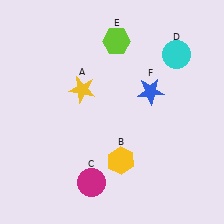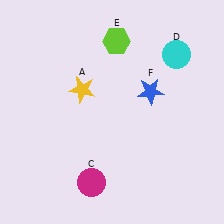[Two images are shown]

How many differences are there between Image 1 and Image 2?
There is 1 difference between the two images.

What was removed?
The yellow hexagon (B) was removed in Image 2.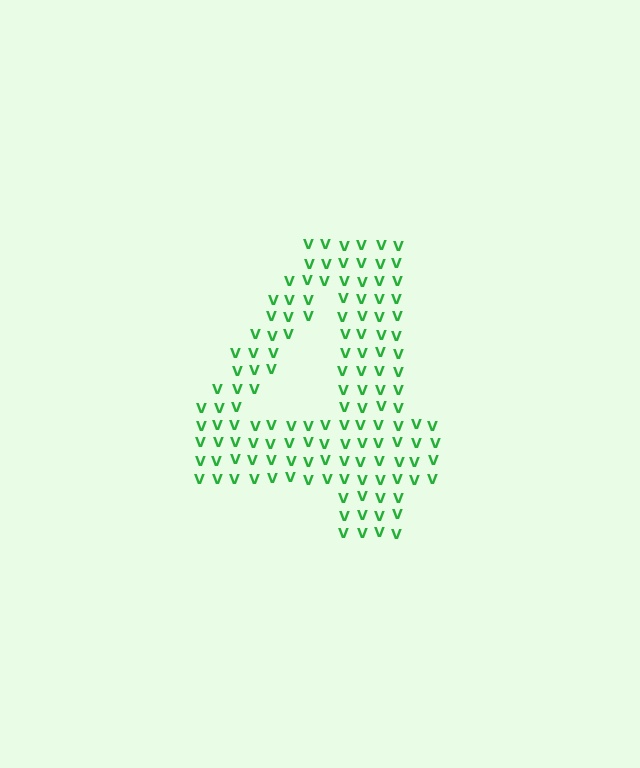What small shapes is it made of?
It is made of small letter V's.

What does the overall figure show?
The overall figure shows the digit 4.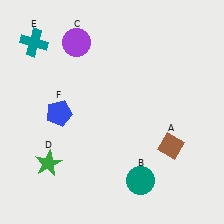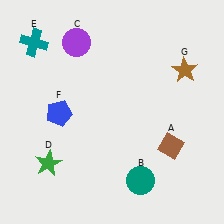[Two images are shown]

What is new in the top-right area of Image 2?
A brown star (G) was added in the top-right area of Image 2.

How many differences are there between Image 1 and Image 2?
There is 1 difference between the two images.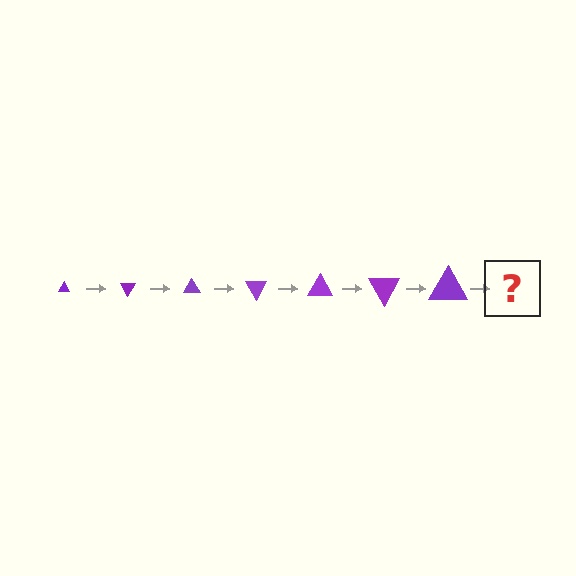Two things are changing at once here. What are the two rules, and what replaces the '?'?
The two rules are that the triangle grows larger each step and it rotates 60 degrees each step. The '?' should be a triangle, larger than the previous one and rotated 420 degrees from the start.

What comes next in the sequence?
The next element should be a triangle, larger than the previous one and rotated 420 degrees from the start.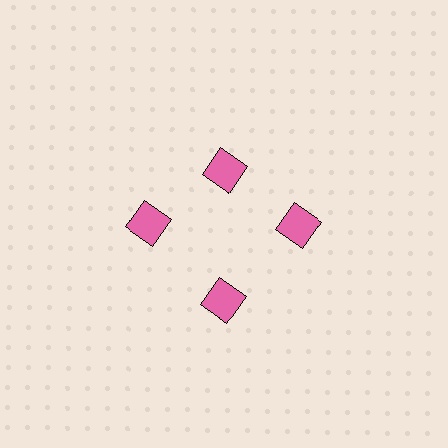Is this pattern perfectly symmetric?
No. The 4 pink squares are arranged in a ring, but one element near the 12 o'clock position is pulled inward toward the center, breaking the 4-fold rotational symmetry.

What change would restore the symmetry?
The symmetry would be restored by moving it outward, back onto the ring so that all 4 squares sit at equal angles and equal distance from the center.